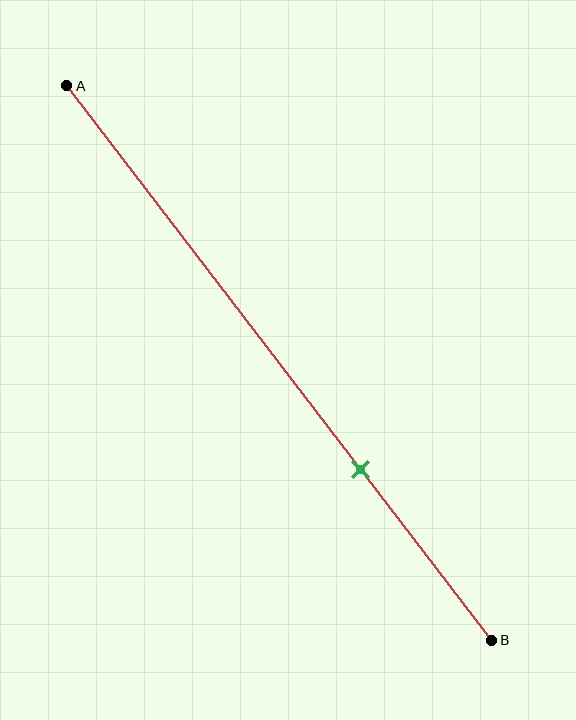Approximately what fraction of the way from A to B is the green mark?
The green mark is approximately 70% of the way from A to B.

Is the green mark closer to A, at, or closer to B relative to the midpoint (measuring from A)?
The green mark is closer to point B than the midpoint of segment AB.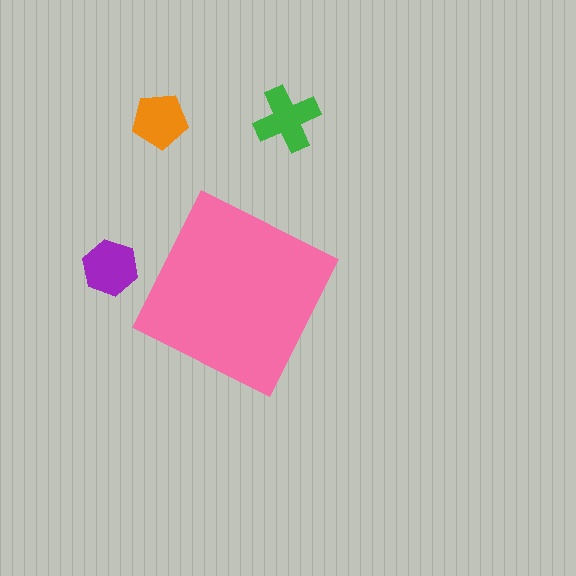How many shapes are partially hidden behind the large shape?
0 shapes are partially hidden.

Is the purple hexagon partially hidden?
No, the purple hexagon is fully visible.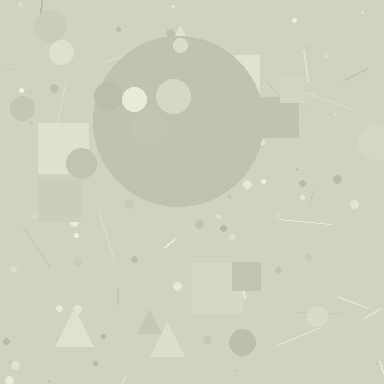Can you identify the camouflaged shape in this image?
The camouflaged shape is a circle.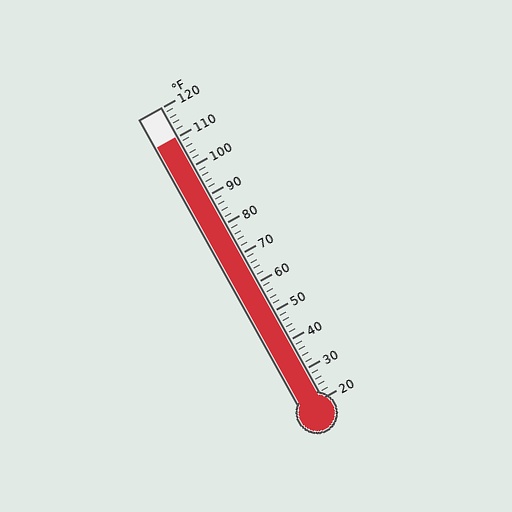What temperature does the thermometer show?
The thermometer shows approximately 110°F.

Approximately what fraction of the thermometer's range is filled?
The thermometer is filled to approximately 90% of its range.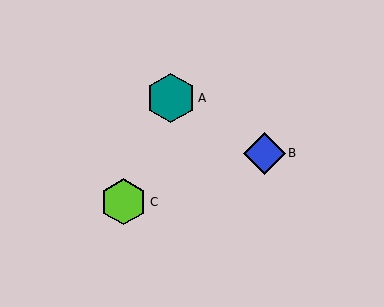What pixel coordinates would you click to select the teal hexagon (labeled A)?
Click at (171, 98) to select the teal hexagon A.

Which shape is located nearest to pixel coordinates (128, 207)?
The lime hexagon (labeled C) at (124, 202) is nearest to that location.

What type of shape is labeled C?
Shape C is a lime hexagon.